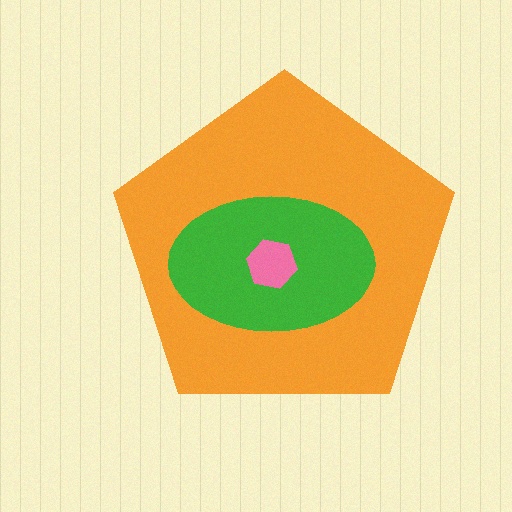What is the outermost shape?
The orange pentagon.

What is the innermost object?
The pink hexagon.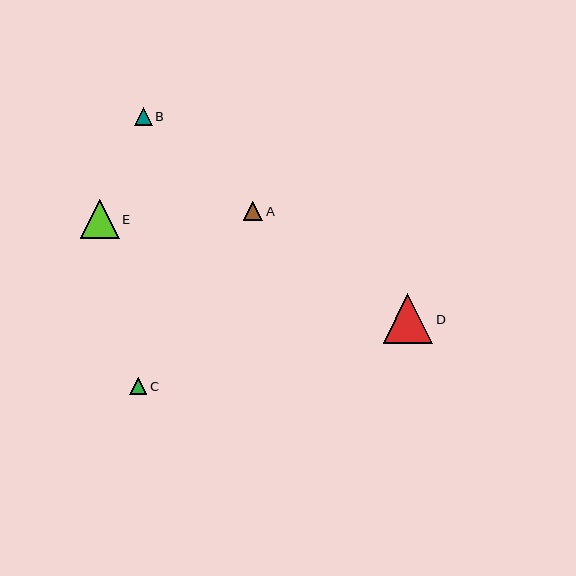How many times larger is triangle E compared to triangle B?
Triangle E is approximately 2.2 times the size of triangle B.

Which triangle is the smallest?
Triangle C is the smallest with a size of approximately 17 pixels.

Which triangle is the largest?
Triangle D is the largest with a size of approximately 49 pixels.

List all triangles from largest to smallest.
From largest to smallest: D, E, A, B, C.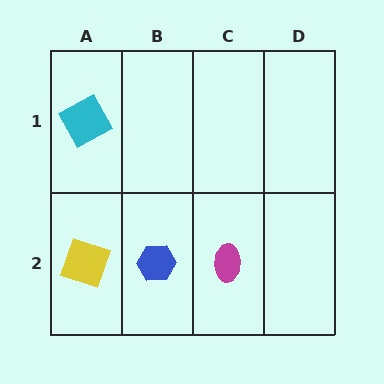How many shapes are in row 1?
1 shape.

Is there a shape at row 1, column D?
No, that cell is empty.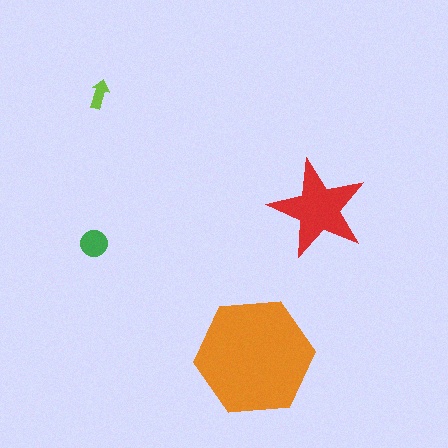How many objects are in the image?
There are 4 objects in the image.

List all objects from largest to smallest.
The orange hexagon, the red star, the green circle, the lime arrow.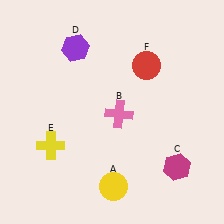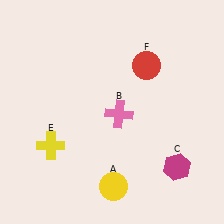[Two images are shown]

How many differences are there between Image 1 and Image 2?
There is 1 difference between the two images.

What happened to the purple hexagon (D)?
The purple hexagon (D) was removed in Image 2. It was in the top-left area of Image 1.